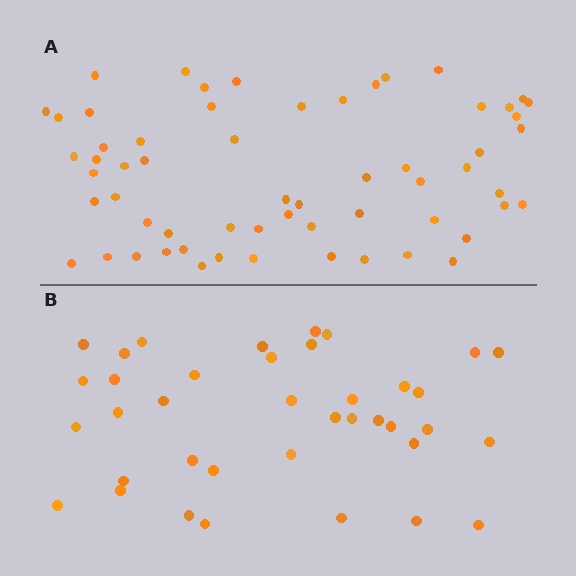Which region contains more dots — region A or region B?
Region A (the top region) has more dots.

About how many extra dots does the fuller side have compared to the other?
Region A has approximately 20 more dots than region B.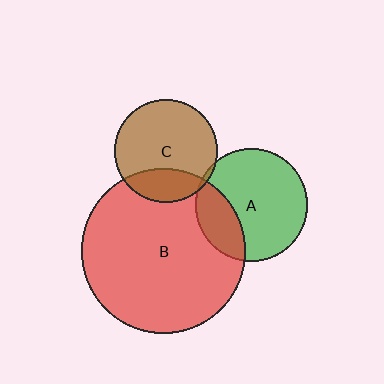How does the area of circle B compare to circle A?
Approximately 2.1 times.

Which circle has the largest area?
Circle B (red).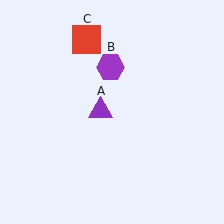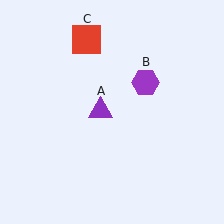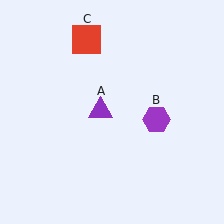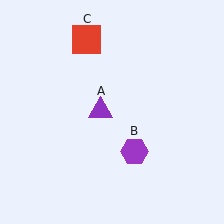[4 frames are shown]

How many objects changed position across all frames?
1 object changed position: purple hexagon (object B).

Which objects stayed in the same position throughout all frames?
Purple triangle (object A) and red square (object C) remained stationary.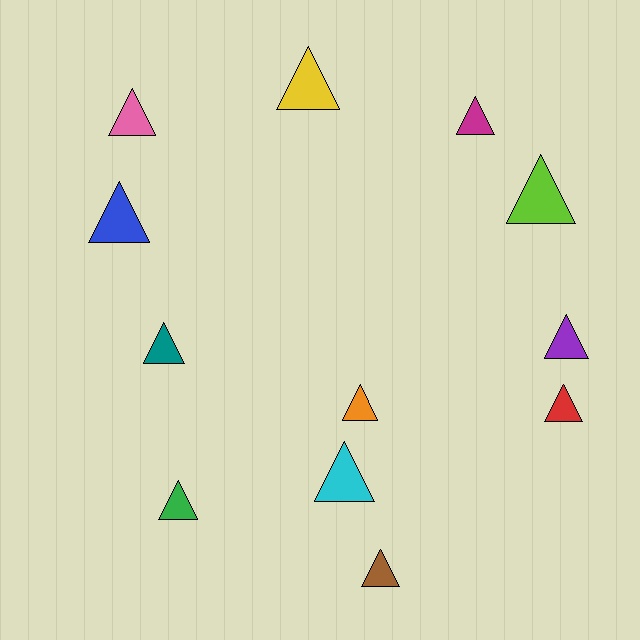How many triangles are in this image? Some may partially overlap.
There are 12 triangles.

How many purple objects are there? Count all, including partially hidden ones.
There is 1 purple object.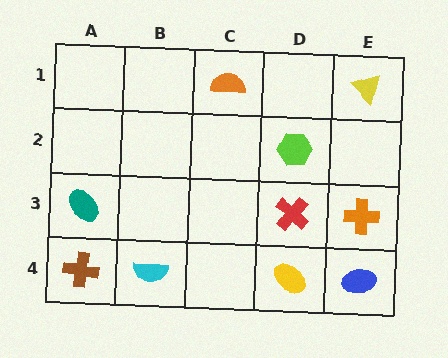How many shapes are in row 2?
1 shape.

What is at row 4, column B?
A cyan semicircle.